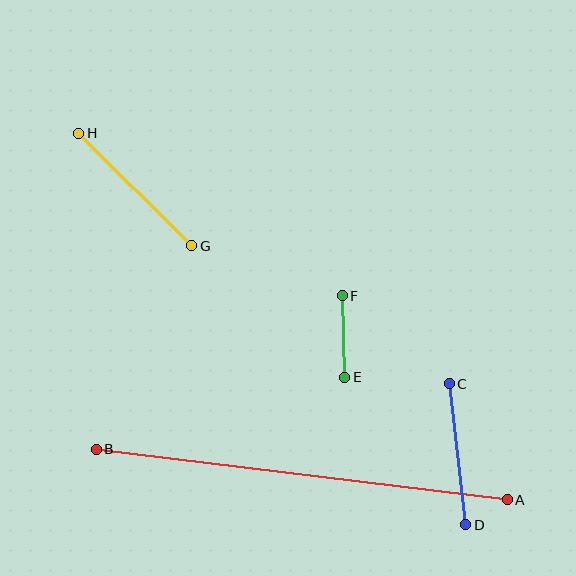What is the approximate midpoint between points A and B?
The midpoint is at approximately (302, 475) pixels.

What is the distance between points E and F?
The distance is approximately 81 pixels.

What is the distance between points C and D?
The distance is approximately 142 pixels.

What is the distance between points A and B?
The distance is approximately 414 pixels.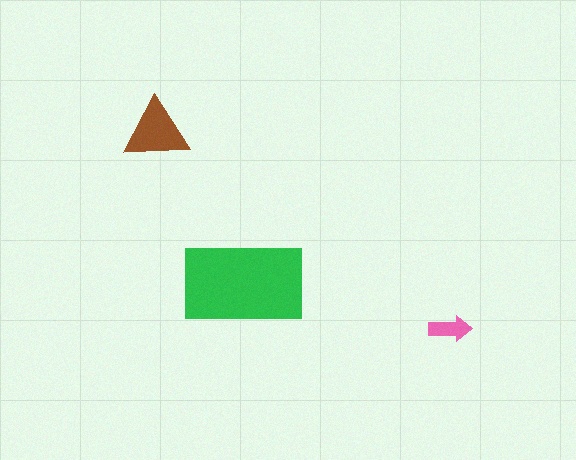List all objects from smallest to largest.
The pink arrow, the brown triangle, the green rectangle.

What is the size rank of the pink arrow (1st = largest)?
3rd.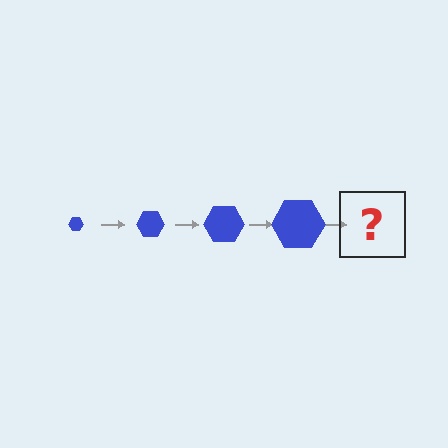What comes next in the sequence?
The next element should be a blue hexagon, larger than the previous one.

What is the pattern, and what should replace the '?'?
The pattern is that the hexagon gets progressively larger each step. The '?' should be a blue hexagon, larger than the previous one.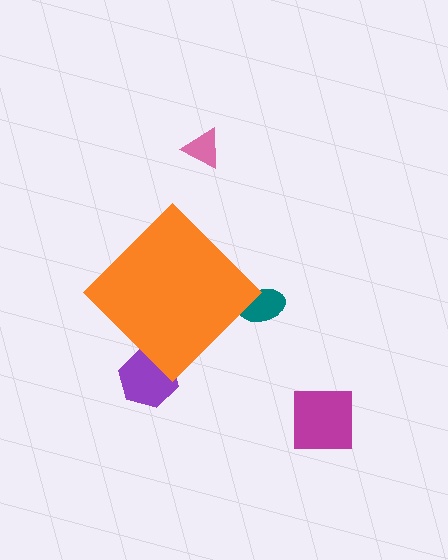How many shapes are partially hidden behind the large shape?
2 shapes are partially hidden.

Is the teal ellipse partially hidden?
Yes, the teal ellipse is partially hidden behind the orange diamond.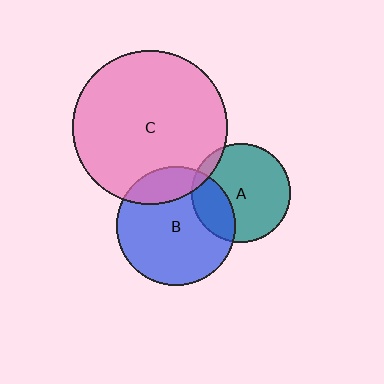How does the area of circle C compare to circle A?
Approximately 2.4 times.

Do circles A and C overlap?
Yes.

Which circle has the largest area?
Circle C (pink).